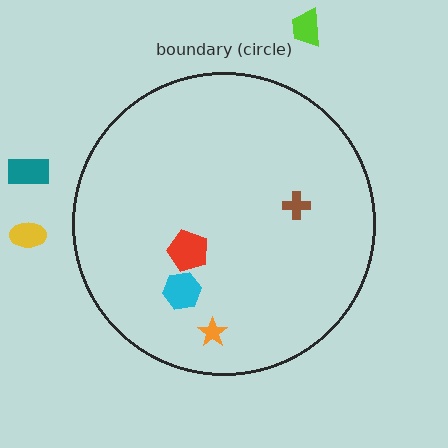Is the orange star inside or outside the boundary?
Inside.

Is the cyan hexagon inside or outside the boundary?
Inside.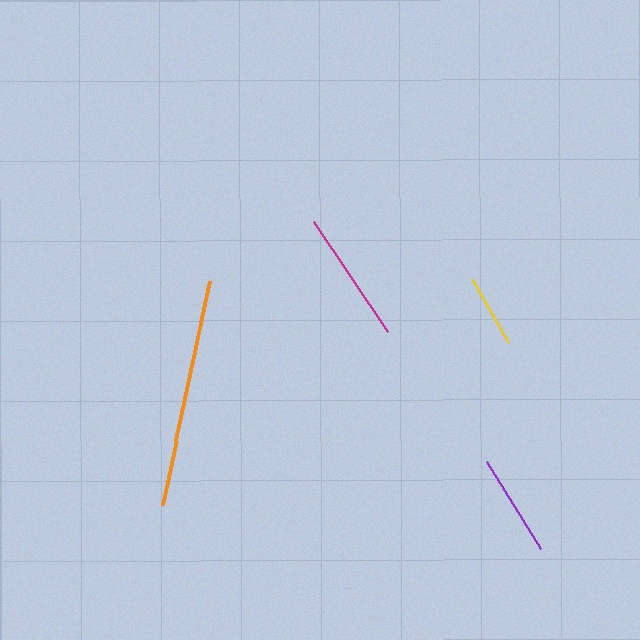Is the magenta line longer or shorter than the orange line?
The orange line is longer than the magenta line.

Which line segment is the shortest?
The yellow line is the shortest at approximately 73 pixels.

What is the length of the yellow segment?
The yellow segment is approximately 73 pixels long.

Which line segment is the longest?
The orange line is the longest at approximately 228 pixels.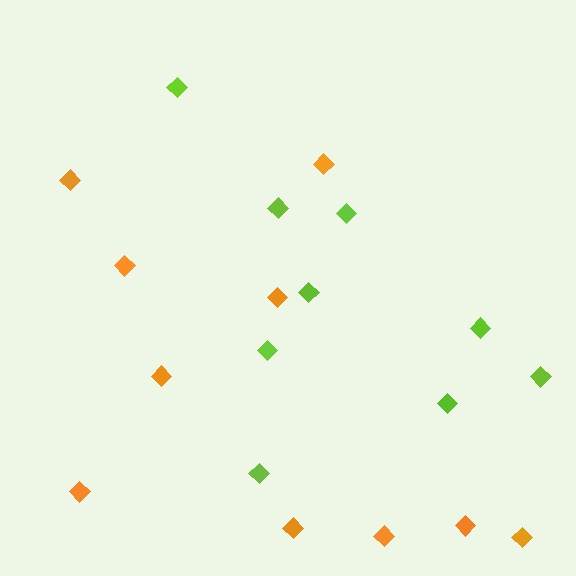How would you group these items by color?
There are 2 groups: one group of lime diamonds (9) and one group of orange diamonds (10).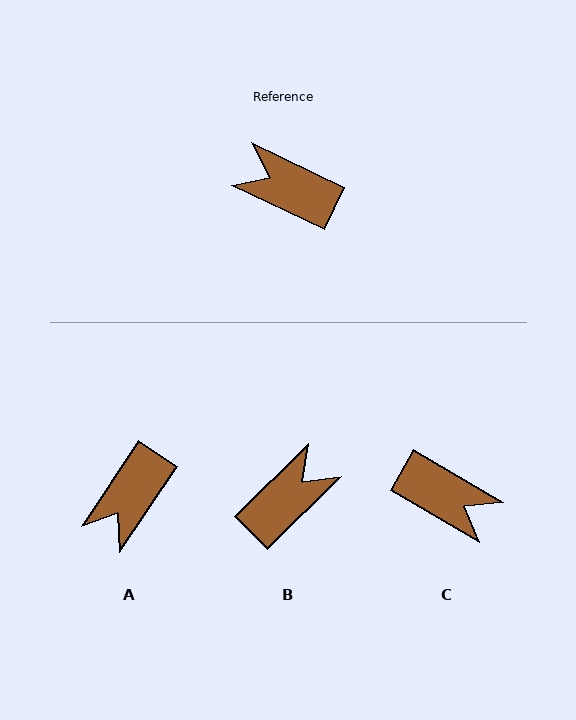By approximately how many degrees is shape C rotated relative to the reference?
Approximately 175 degrees counter-clockwise.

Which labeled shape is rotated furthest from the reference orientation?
C, about 175 degrees away.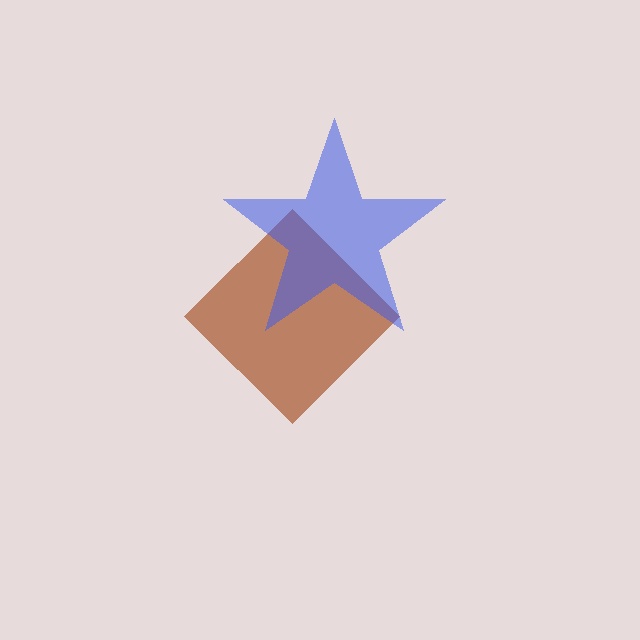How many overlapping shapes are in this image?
There are 2 overlapping shapes in the image.